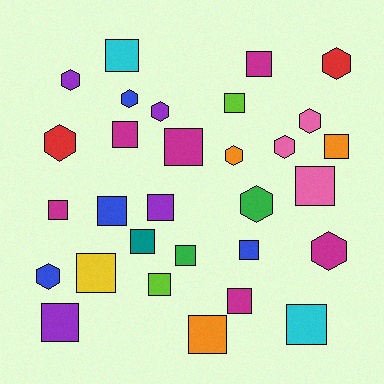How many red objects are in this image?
There are 2 red objects.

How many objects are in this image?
There are 30 objects.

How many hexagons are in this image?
There are 11 hexagons.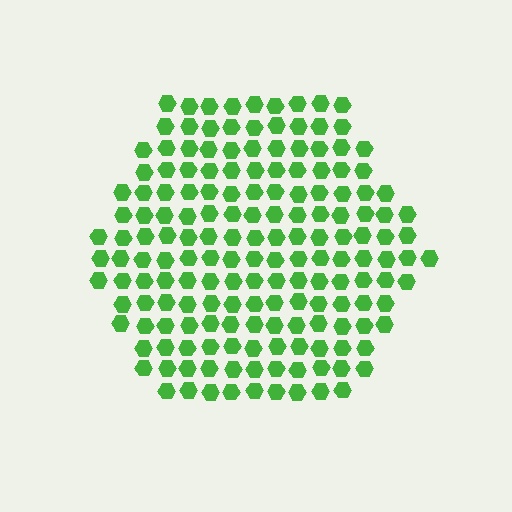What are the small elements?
The small elements are hexagons.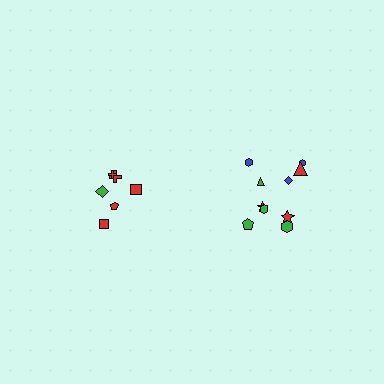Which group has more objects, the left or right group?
The right group.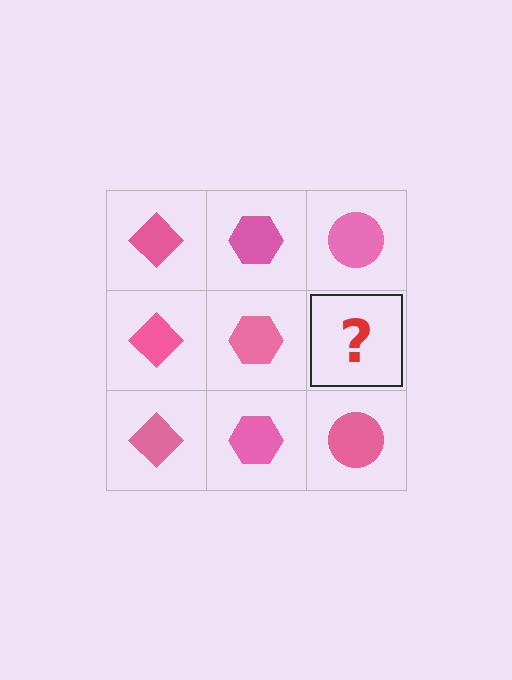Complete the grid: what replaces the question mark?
The question mark should be replaced with a pink circle.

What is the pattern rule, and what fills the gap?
The rule is that each column has a consistent shape. The gap should be filled with a pink circle.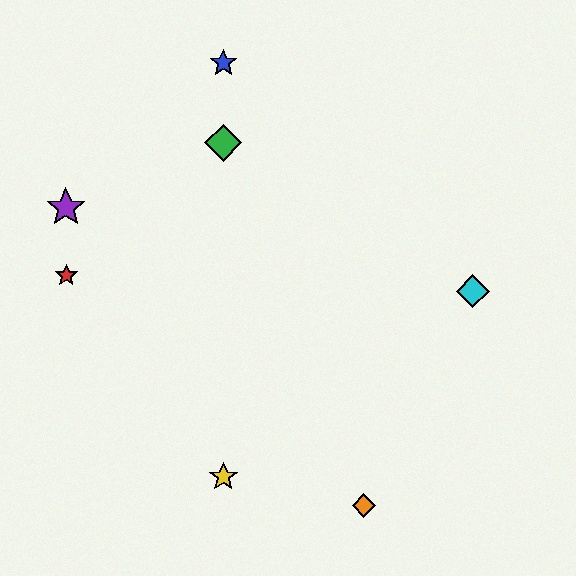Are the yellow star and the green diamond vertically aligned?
Yes, both are at x≈223.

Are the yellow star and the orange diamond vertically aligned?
No, the yellow star is at x≈223 and the orange diamond is at x≈364.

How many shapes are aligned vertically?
3 shapes (the blue star, the green diamond, the yellow star) are aligned vertically.